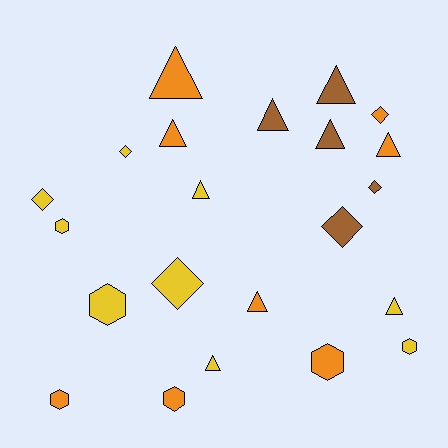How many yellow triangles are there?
There are 3 yellow triangles.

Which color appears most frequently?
Yellow, with 9 objects.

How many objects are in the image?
There are 22 objects.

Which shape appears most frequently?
Triangle, with 10 objects.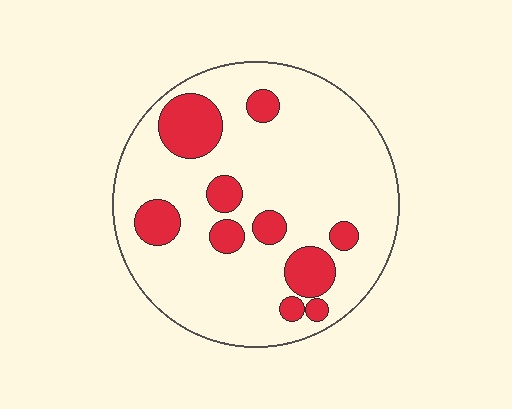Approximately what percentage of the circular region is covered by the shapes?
Approximately 20%.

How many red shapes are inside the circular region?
10.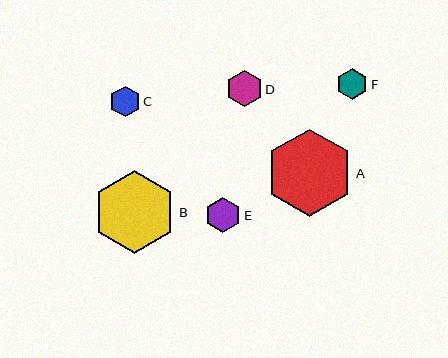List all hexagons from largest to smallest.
From largest to smallest: A, B, D, E, F, C.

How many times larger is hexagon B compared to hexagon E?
Hexagon B is approximately 2.3 times the size of hexagon E.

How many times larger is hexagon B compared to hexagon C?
Hexagon B is approximately 2.7 times the size of hexagon C.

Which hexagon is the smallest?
Hexagon C is the smallest with a size of approximately 30 pixels.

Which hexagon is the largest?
Hexagon A is the largest with a size of approximately 88 pixels.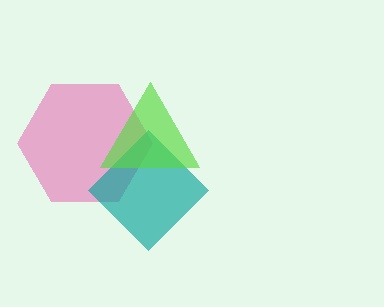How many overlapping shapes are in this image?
There are 3 overlapping shapes in the image.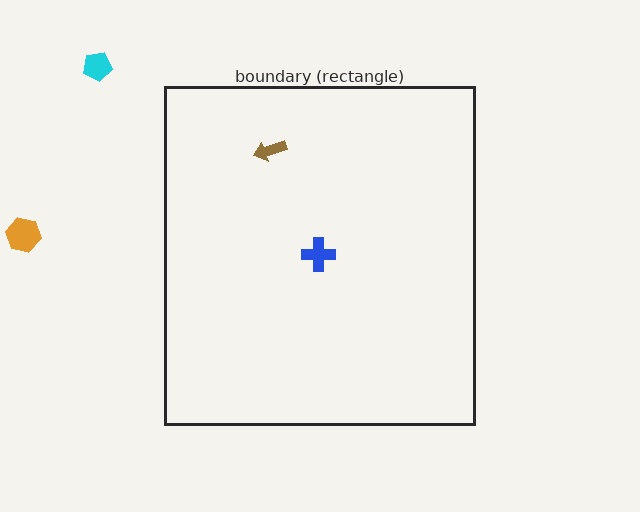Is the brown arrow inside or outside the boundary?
Inside.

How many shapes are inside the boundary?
2 inside, 2 outside.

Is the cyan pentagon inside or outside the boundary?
Outside.